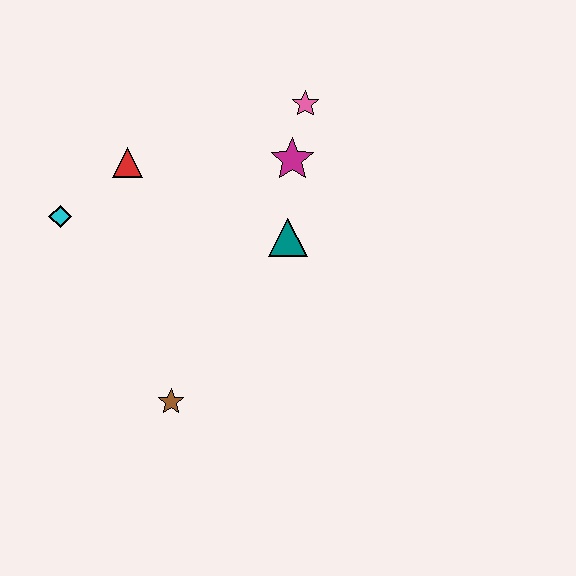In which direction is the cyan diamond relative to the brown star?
The cyan diamond is above the brown star.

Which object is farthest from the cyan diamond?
The pink star is farthest from the cyan diamond.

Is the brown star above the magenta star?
No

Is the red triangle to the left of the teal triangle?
Yes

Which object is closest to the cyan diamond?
The red triangle is closest to the cyan diamond.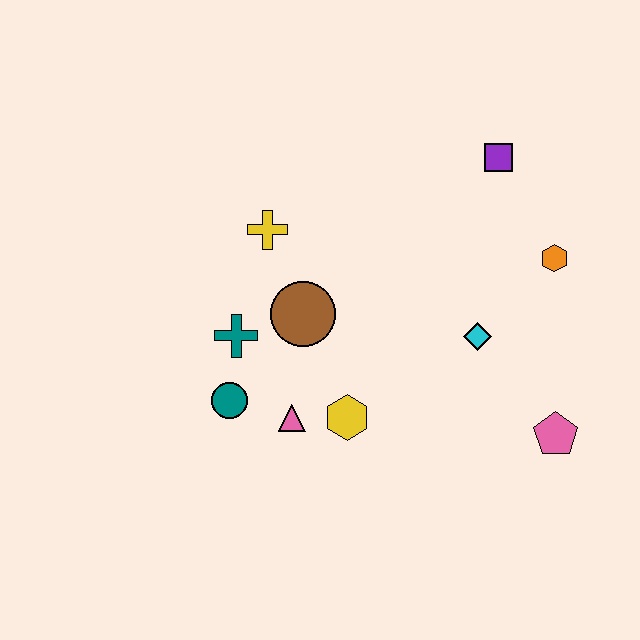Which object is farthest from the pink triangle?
The purple square is farthest from the pink triangle.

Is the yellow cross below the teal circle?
No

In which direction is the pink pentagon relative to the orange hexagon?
The pink pentagon is below the orange hexagon.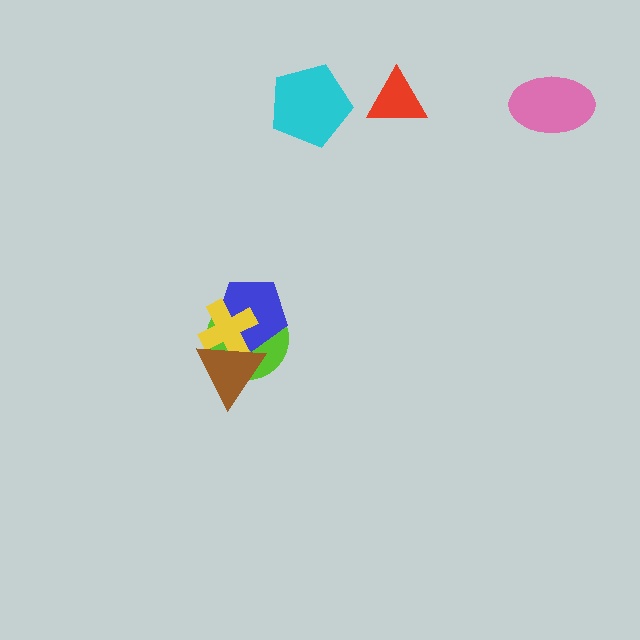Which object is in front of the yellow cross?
The brown triangle is in front of the yellow cross.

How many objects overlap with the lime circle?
3 objects overlap with the lime circle.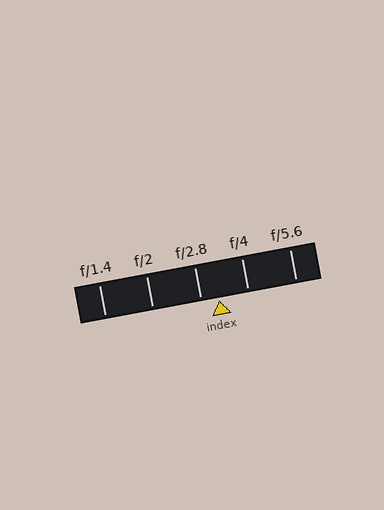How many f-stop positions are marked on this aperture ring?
There are 5 f-stop positions marked.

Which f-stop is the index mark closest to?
The index mark is closest to f/2.8.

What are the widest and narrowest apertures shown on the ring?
The widest aperture shown is f/1.4 and the narrowest is f/5.6.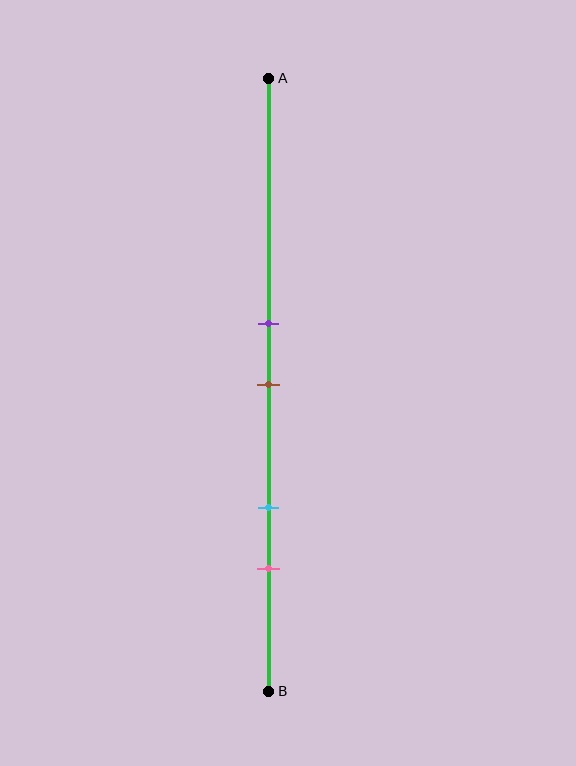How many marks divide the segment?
There are 4 marks dividing the segment.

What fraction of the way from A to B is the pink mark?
The pink mark is approximately 80% (0.8) of the way from A to B.